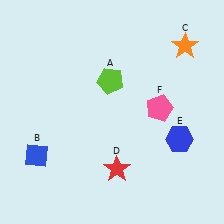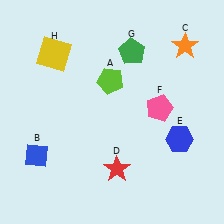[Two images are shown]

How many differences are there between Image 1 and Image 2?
There are 2 differences between the two images.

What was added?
A green pentagon (G), a yellow square (H) were added in Image 2.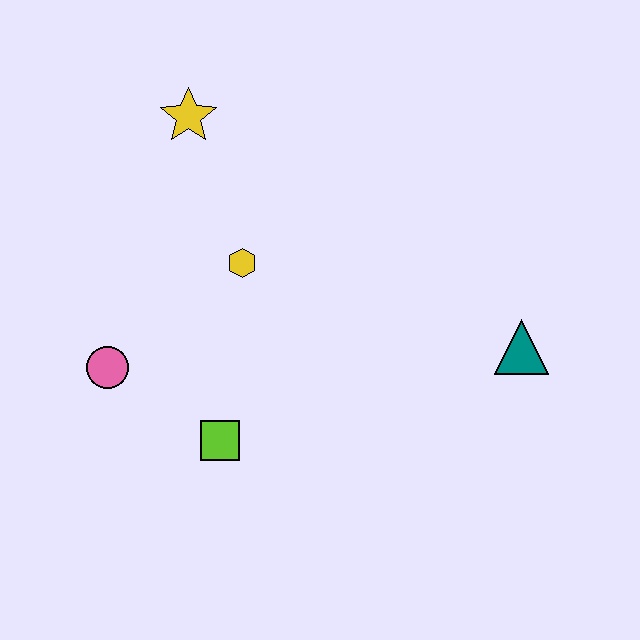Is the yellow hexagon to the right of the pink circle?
Yes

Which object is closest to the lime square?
The pink circle is closest to the lime square.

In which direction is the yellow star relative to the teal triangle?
The yellow star is to the left of the teal triangle.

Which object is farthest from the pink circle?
The teal triangle is farthest from the pink circle.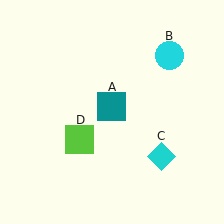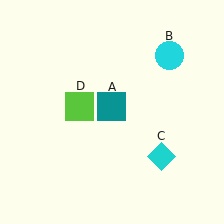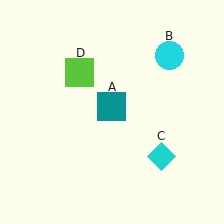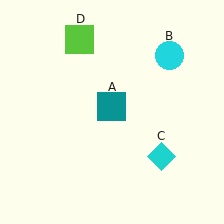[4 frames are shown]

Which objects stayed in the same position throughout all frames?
Teal square (object A) and cyan circle (object B) and cyan diamond (object C) remained stationary.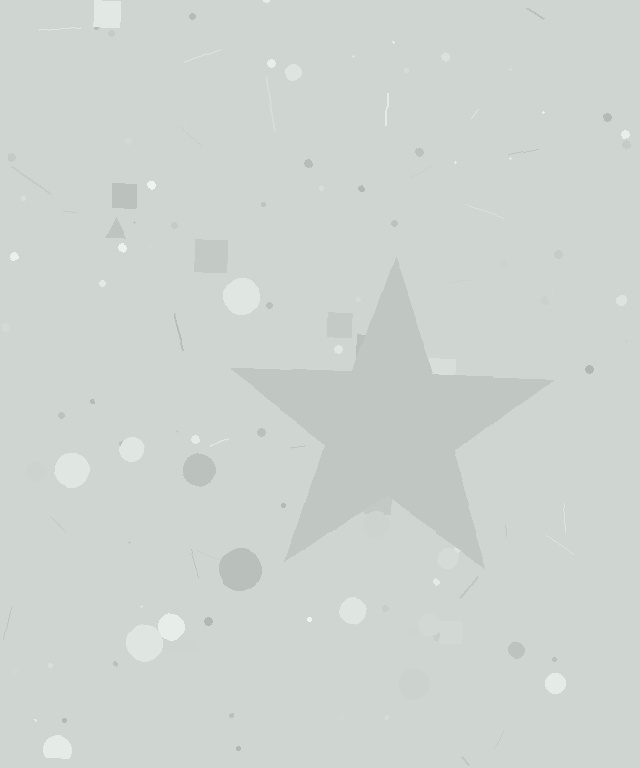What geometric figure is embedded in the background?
A star is embedded in the background.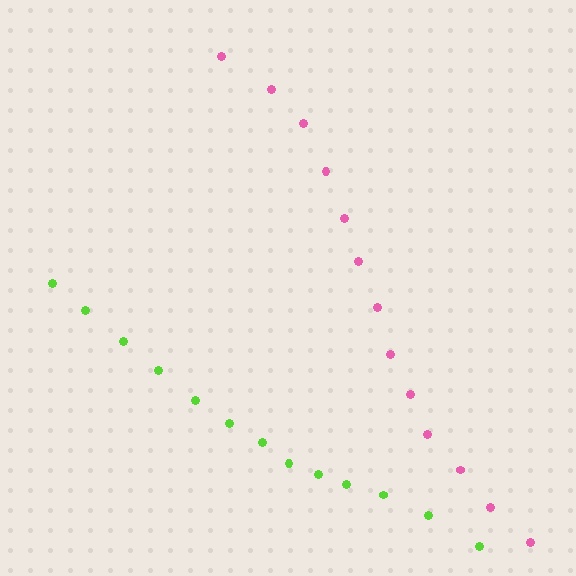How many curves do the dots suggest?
There are 2 distinct paths.